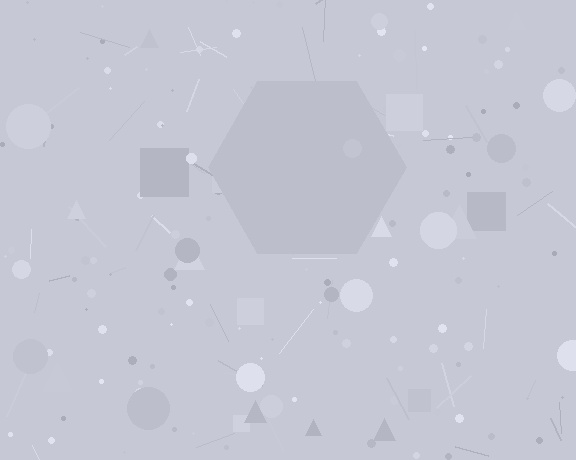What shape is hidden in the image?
A hexagon is hidden in the image.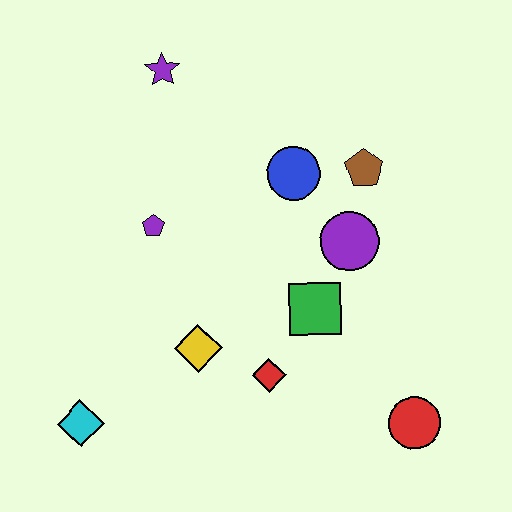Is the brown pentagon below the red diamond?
No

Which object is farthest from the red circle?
The purple star is farthest from the red circle.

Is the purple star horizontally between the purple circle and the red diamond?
No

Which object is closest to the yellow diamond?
The red diamond is closest to the yellow diamond.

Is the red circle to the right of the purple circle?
Yes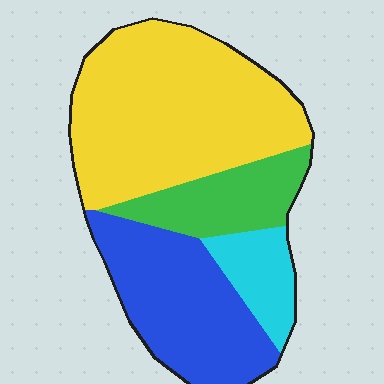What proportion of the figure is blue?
Blue takes up between a sixth and a third of the figure.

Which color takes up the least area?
Cyan, at roughly 10%.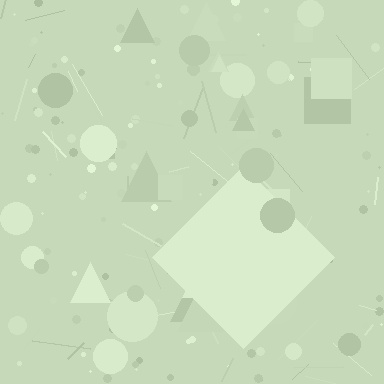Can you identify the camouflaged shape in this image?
The camouflaged shape is a diamond.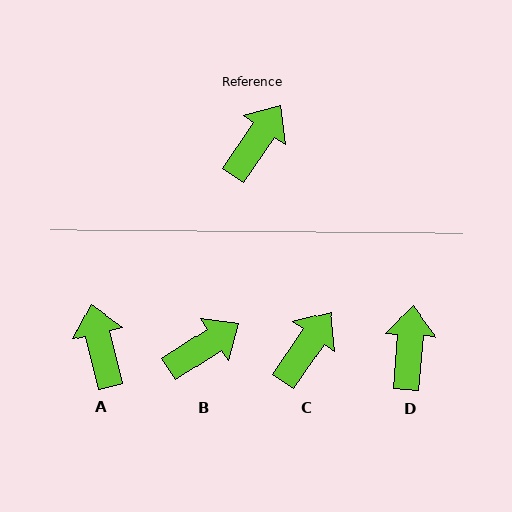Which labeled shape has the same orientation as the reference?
C.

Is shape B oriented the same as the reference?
No, it is off by about 22 degrees.